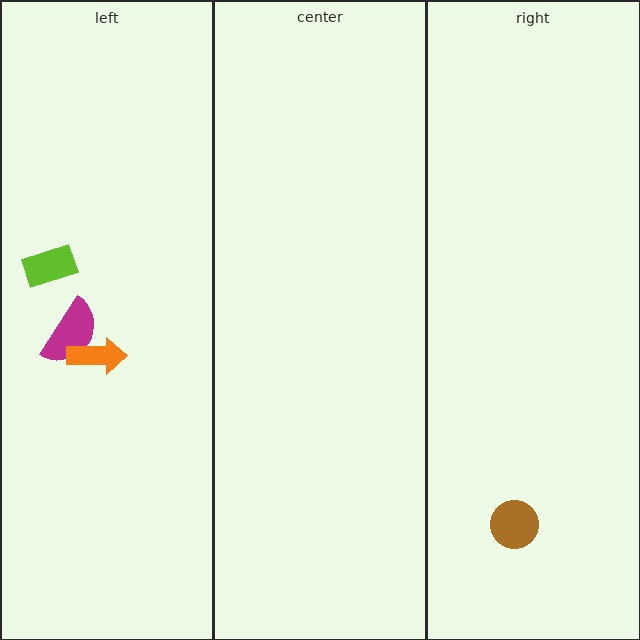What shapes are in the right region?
The brown circle.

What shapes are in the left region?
The magenta semicircle, the orange arrow, the lime rectangle.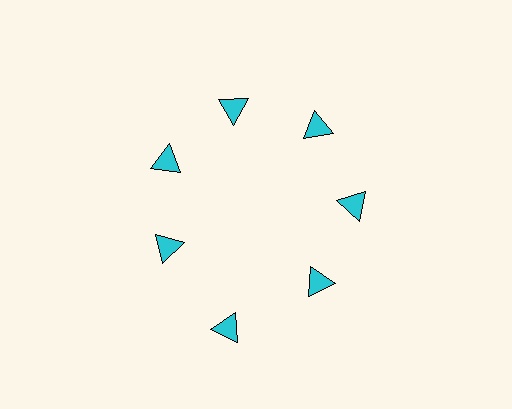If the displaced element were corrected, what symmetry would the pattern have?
It would have 7-fold rotational symmetry — the pattern would map onto itself every 51 degrees.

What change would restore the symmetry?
The symmetry would be restored by moving it inward, back onto the ring so that all 7 triangles sit at equal angles and equal distance from the center.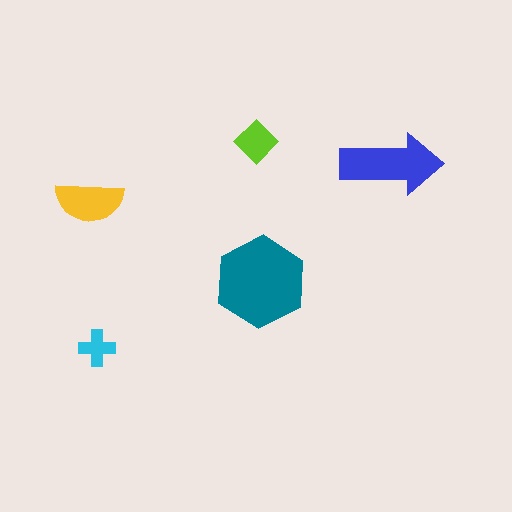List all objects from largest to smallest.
The teal hexagon, the blue arrow, the yellow semicircle, the lime diamond, the cyan cross.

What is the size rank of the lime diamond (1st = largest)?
4th.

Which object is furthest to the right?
The blue arrow is rightmost.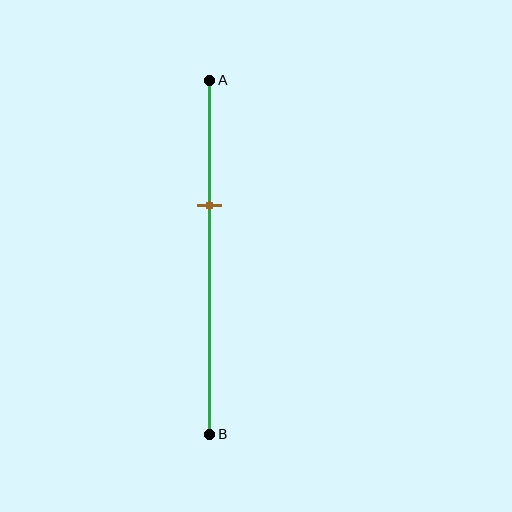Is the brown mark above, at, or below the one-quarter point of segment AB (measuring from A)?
The brown mark is below the one-quarter point of segment AB.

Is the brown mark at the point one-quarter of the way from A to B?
No, the mark is at about 35% from A, not at the 25% one-quarter point.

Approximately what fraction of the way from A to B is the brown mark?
The brown mark is approximately 35% of the way from A to B.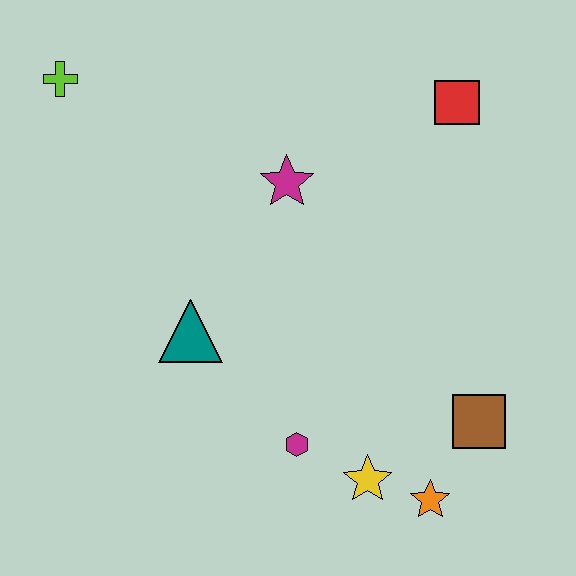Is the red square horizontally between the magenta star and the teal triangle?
No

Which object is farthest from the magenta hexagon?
The lime cross is farthest from the magenta hexagon.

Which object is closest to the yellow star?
The orange star is closest to the yellow star.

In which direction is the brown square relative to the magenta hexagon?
The brown square is to the right of the magenta hexagon.